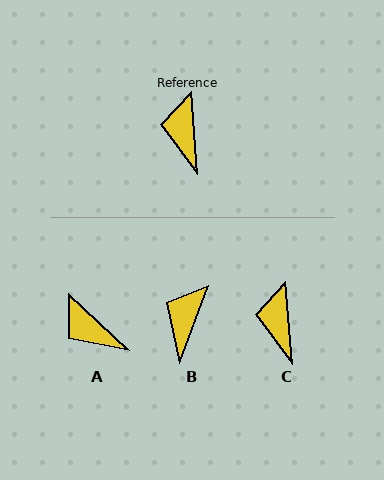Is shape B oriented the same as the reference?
No, it is off by about 24 degrees.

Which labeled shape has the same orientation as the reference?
C.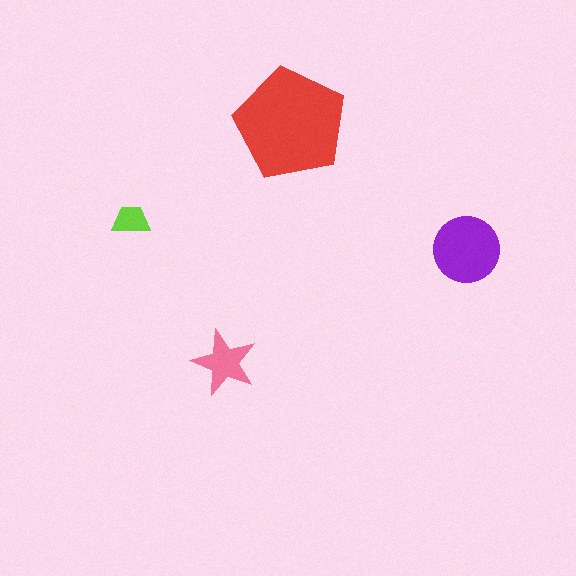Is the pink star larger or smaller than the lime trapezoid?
Larger.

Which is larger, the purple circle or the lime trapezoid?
The purple circle.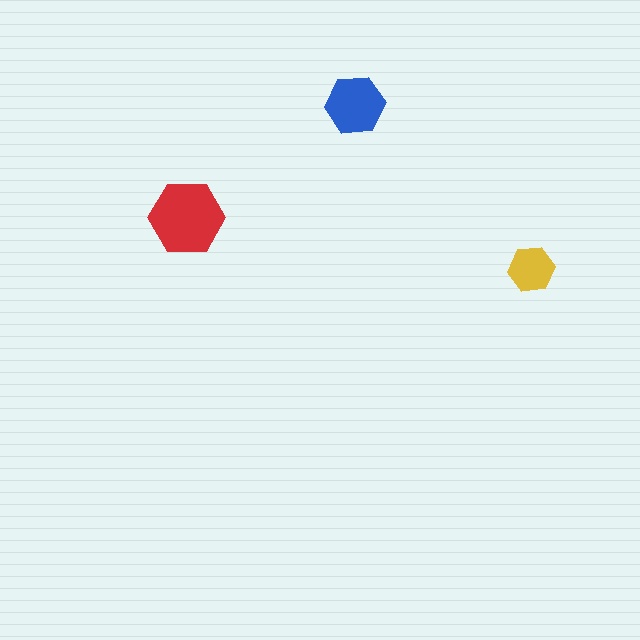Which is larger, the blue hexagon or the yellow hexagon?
The blue one.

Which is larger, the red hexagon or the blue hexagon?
The red one.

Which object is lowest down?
The yellow hexagon is bottommost.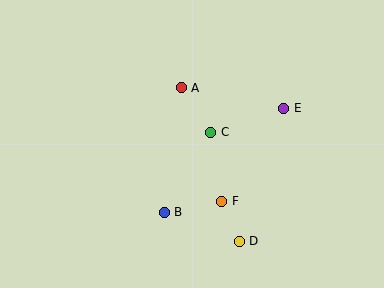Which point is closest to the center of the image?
Point C at (211, 132) is closest to the center.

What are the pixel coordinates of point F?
Point F is at (222, 201).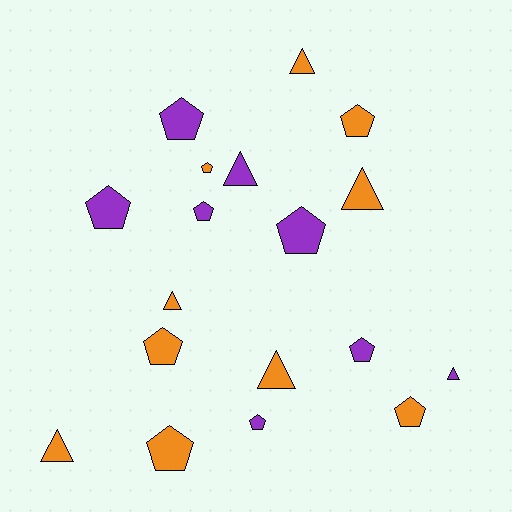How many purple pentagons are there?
There are 6 purple pentagons.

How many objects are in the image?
There are 18 objects.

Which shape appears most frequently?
Pentagon, with 11 objects.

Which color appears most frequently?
Orange, with 10 objects.